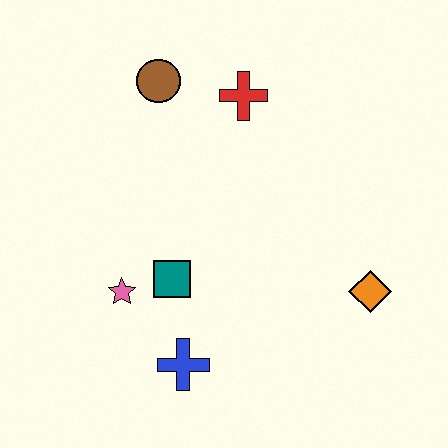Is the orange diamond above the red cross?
No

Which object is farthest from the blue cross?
The brown circle is farthest from the blue cross.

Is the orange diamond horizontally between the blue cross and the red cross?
No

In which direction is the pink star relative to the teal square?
The pink star is to the left of the teal square.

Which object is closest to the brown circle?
The red cross is closest to the brown circle.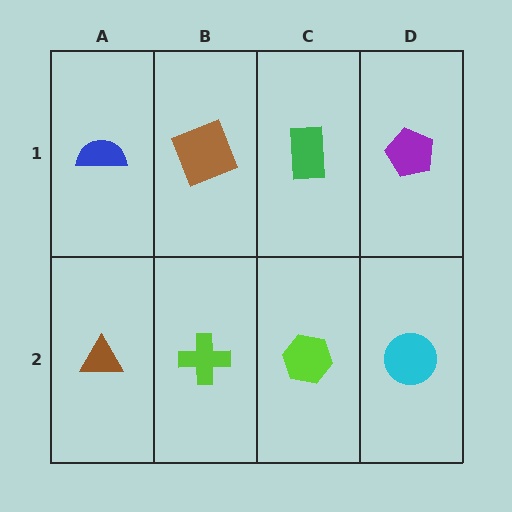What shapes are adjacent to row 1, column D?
A cyan circle (row 2, column D), a green rectangle (row 1, column C).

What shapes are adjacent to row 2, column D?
A purple pentagon (row 1, column D), a lime hexagon (row 2, column C).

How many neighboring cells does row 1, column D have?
2.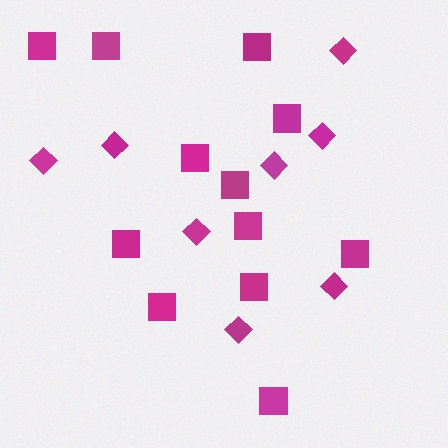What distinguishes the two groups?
There are 2 groups: one group of diamonds (8) and one group of squares (12).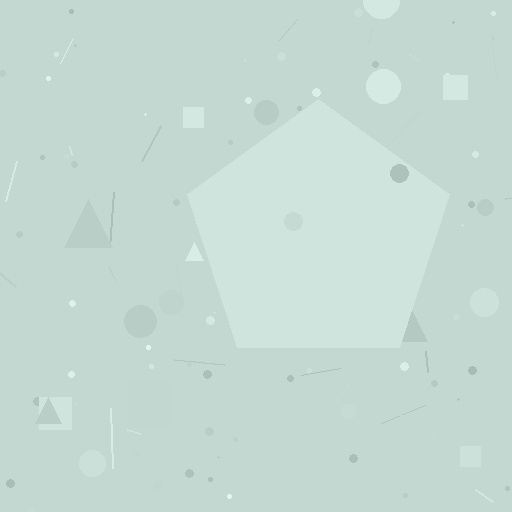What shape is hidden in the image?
A pentagon is hidden in the image.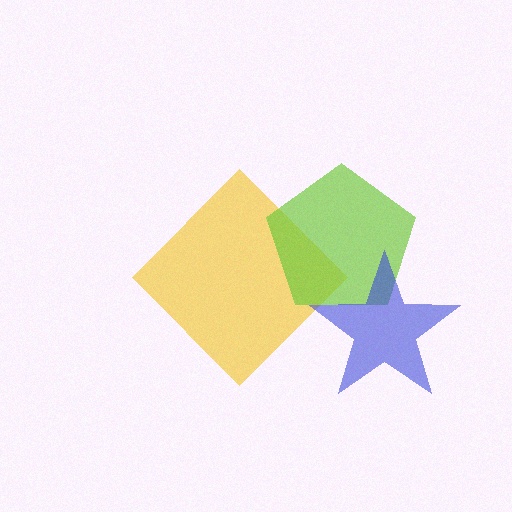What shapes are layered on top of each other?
The layered shapes are: a yellow diamond, a lime pentagon, a blue star.